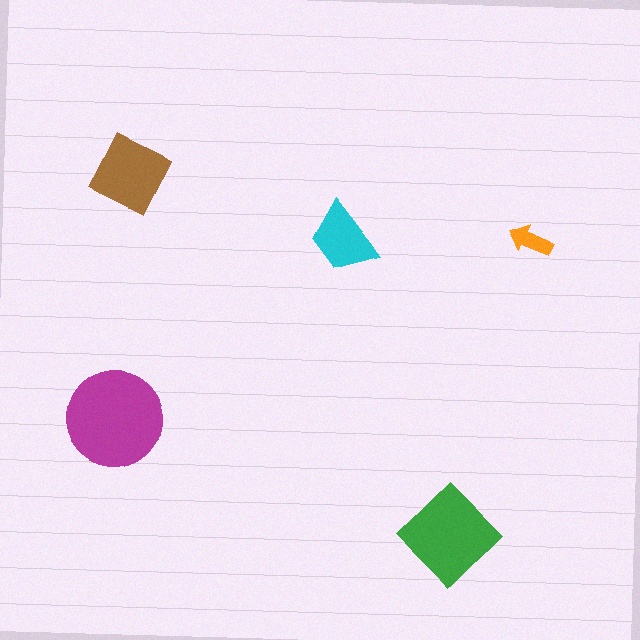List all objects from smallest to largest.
The orange arrow, the cyan trapezoid, the brown square, the green diamond, the magenta circle.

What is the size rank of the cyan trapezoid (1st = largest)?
4th.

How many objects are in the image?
There are 5 objects in the image.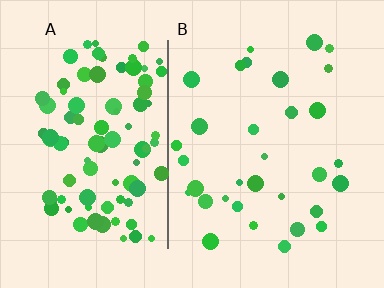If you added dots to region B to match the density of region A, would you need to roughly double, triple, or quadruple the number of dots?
Approximately triple.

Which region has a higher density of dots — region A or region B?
A (the left).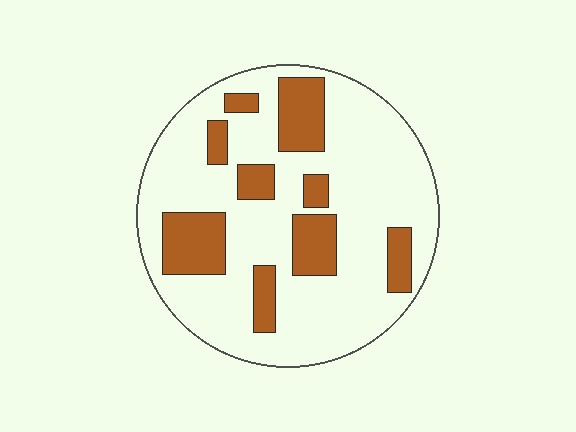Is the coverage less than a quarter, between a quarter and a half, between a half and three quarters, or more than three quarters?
Less than a quarter.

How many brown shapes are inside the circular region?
9.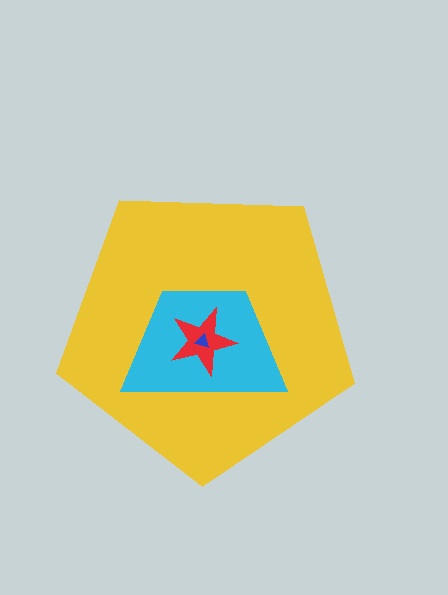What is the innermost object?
The blue triangle.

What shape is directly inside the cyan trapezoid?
The red star.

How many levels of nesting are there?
4.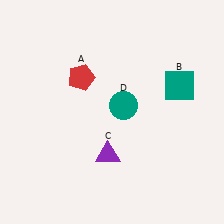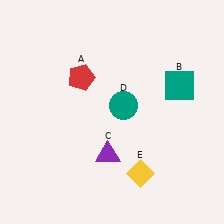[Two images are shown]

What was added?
A yellow diamond (E) was added in Image 2.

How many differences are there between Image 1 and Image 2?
There is 1 difference between the two images.